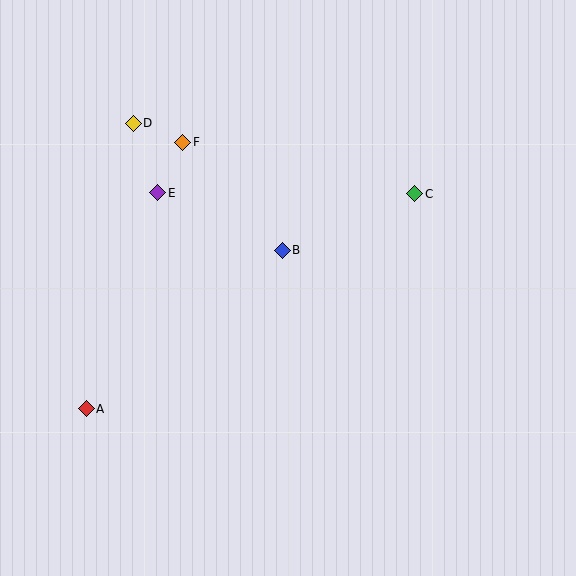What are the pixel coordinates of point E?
Point E is at (158, 193).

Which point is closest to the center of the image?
Point B at (282, 250) is closest to the center.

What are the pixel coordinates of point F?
Point F is at (183, 142).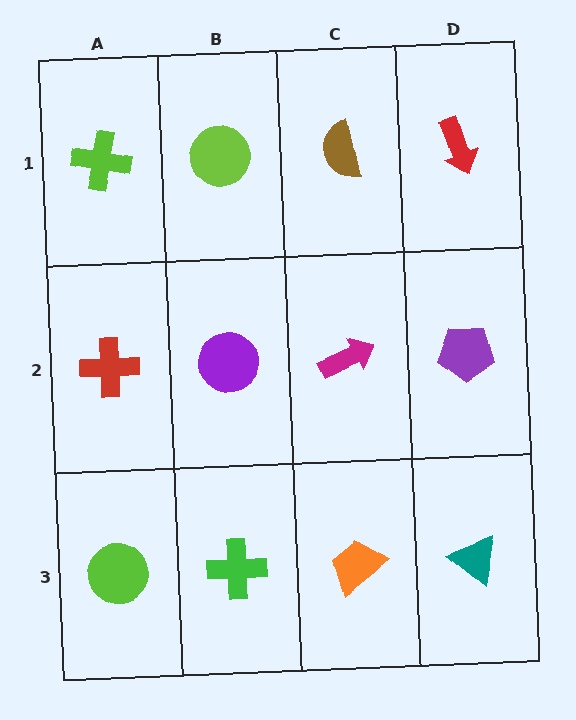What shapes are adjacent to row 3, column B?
A purple circle (row 2, column B), a lime circle (row 3, column A), an orange trapezoid (row 3, column C).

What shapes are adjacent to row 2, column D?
A red arrow (row 1, column D), a teal triangle (row 3, column D), a magenta arrow (row 2, column C).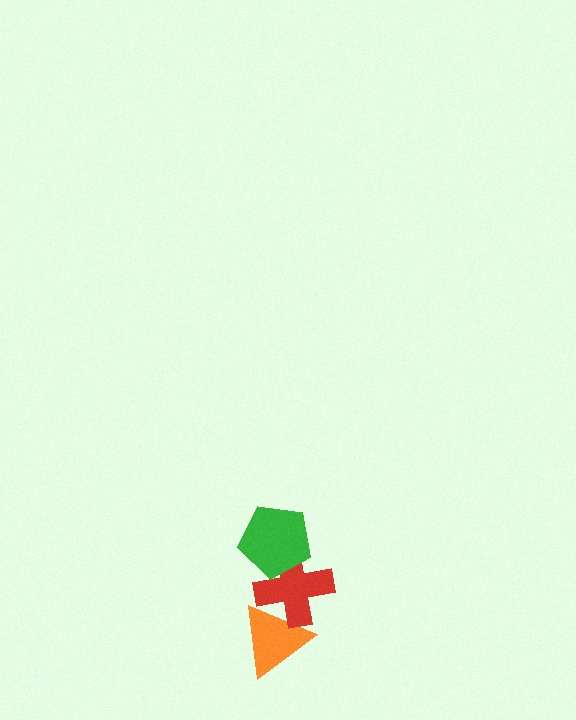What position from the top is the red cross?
The red cross is 2nd from the top.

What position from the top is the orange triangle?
The orange triangle is 3rd from the top.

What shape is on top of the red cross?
The green pentagon is on top of the red cross.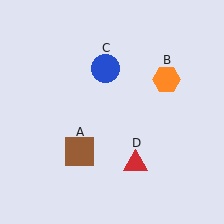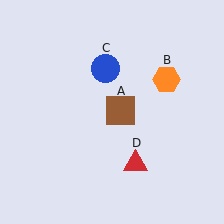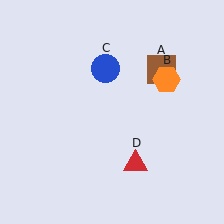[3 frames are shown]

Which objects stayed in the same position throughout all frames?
Orange hexagon (object B) and blue circle (object C) and red triangle (object D) remained stationary.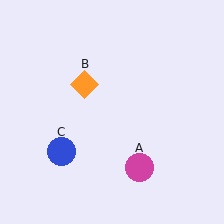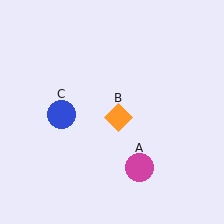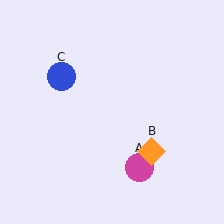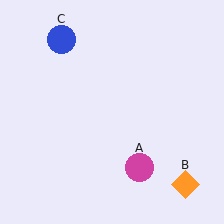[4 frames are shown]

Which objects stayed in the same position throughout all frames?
Magenta circle (object A) remained stationary.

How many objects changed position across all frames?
2 objects changed position: orange diamond (object B), blue circle (object C).